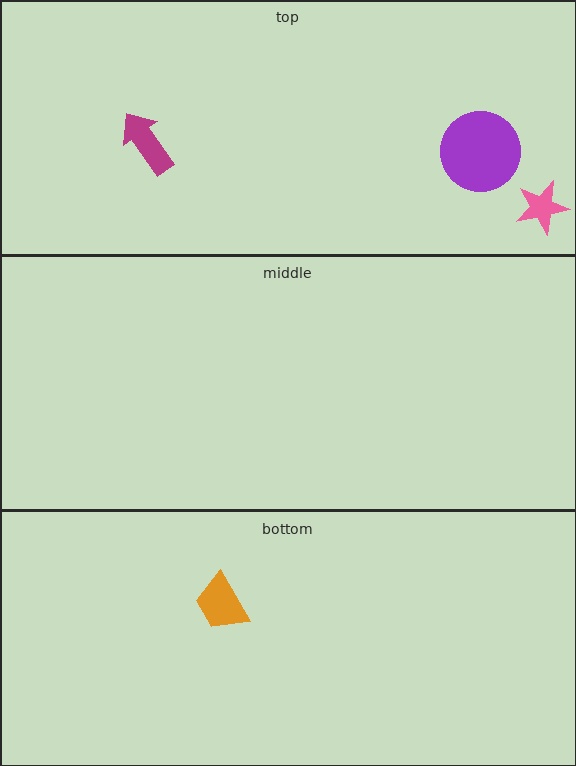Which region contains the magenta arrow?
The top region.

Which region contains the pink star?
The top region.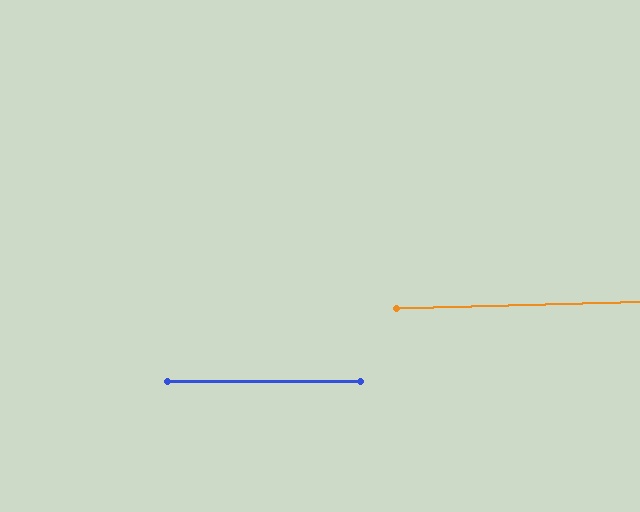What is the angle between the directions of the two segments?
Approximately 2 degrees.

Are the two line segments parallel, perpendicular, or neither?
Parallel — their directions differ by only 1.7°.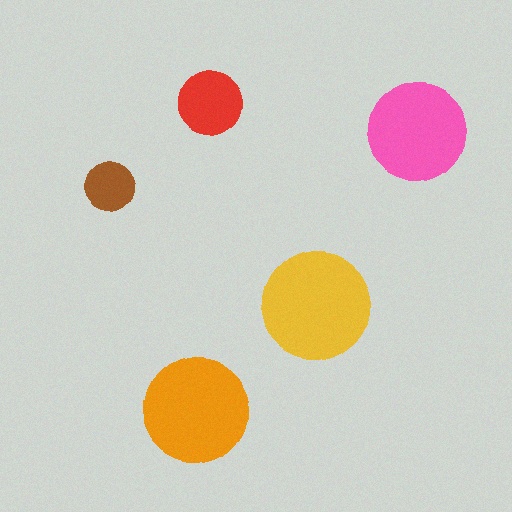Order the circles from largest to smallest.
the yellow one, the orange one, the pink one, the red one, the brown one.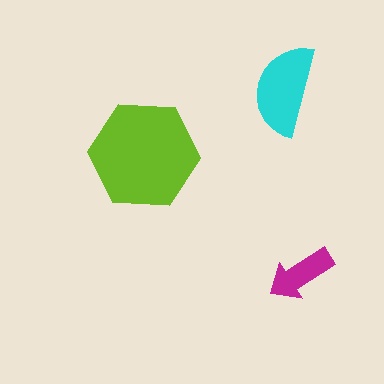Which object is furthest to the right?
The magenta arrow is rightmost.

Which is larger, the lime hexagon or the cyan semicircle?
The lime hexagon.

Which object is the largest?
The lime hexagon.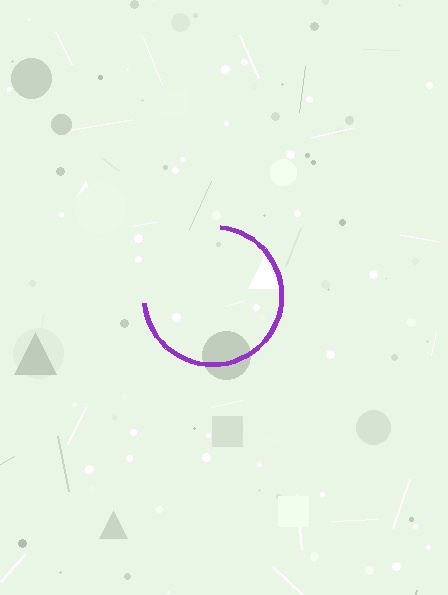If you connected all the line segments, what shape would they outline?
They would outline a circle.